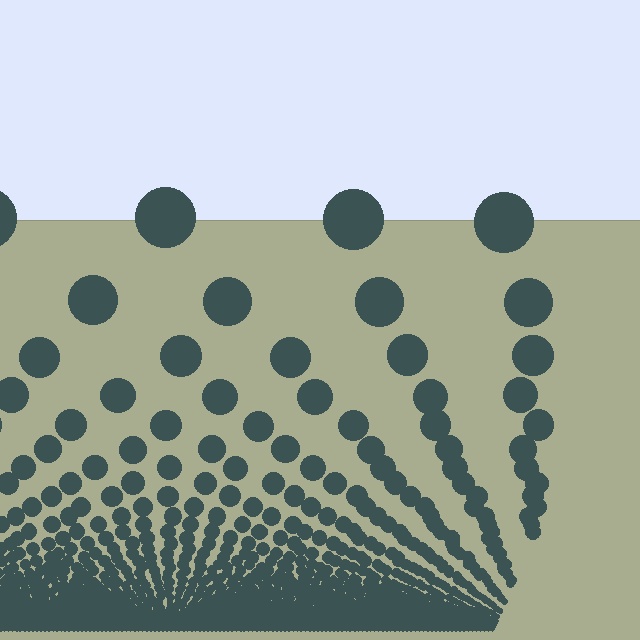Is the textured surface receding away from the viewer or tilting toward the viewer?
The surface appears to tilt toward the viewer. Texture elements get larger and sparser toward the top.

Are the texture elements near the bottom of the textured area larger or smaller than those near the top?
Smaller. The gradient is inverted — elements near the bottom are smaller and denser.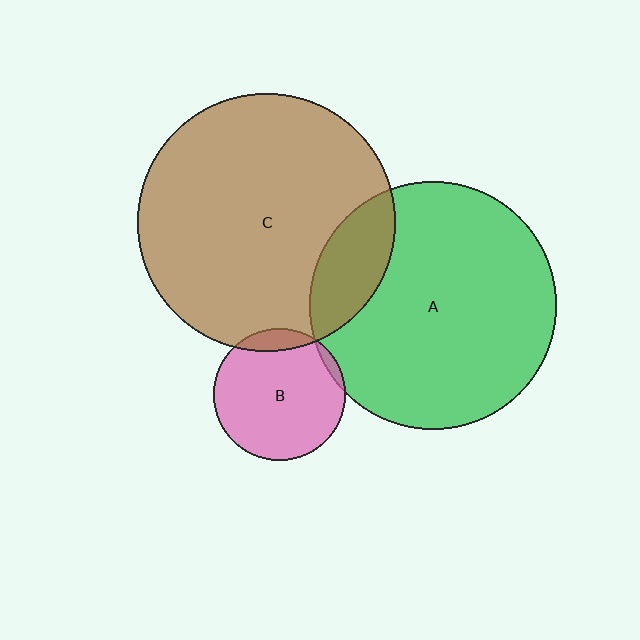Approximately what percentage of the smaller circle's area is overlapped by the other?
Approximately 15%.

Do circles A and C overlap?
Yes.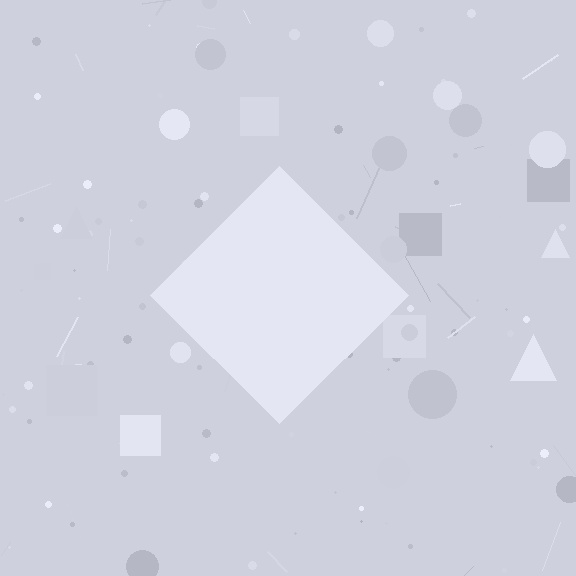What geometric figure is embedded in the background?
A diamond is embedded in the background.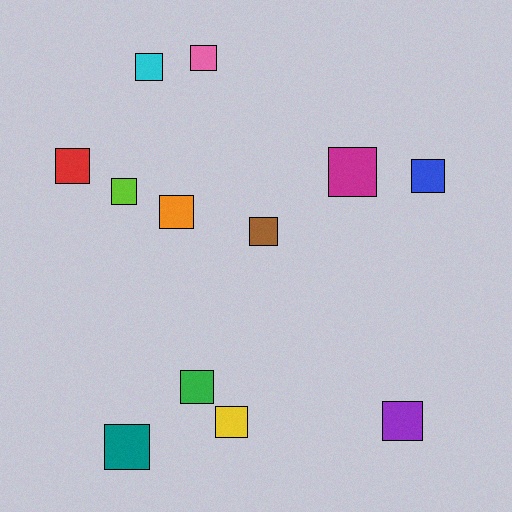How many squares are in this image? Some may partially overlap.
There are 12 squares.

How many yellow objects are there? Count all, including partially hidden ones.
There is 1 yellow object.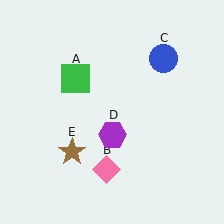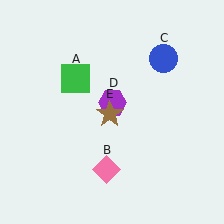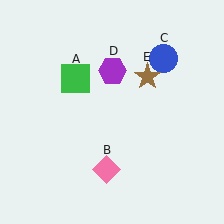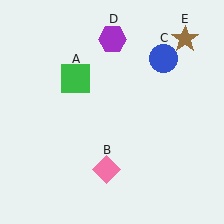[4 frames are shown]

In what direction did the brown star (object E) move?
The brown star (object E) moved up and to the right.